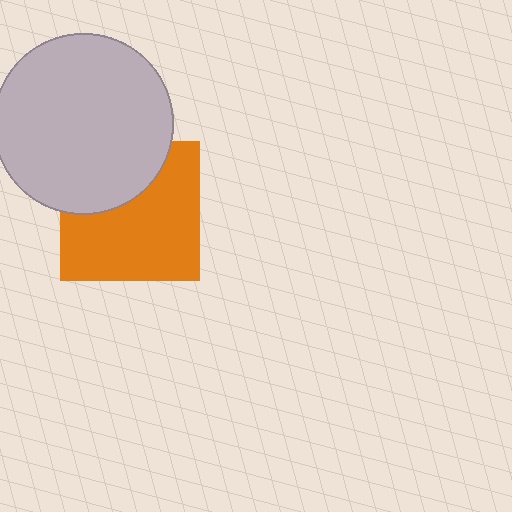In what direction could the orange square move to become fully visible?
The orange square could move down. That would shift it out from behind the light gray circle entirely.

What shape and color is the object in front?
The object in front is a light gray circle.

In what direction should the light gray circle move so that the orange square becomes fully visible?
The light gray circle should move up. That is the shortest direction to clear the overlap and leave the orange square fully visible.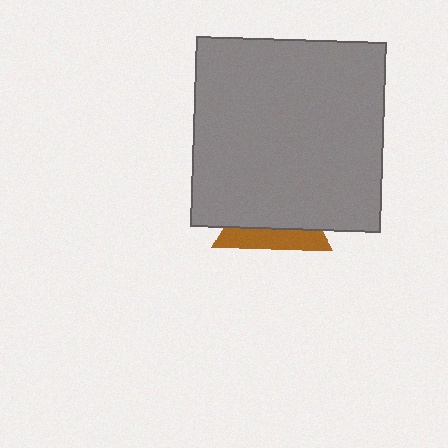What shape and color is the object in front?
The object in front is a gray square.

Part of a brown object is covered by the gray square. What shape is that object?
It is a triangle.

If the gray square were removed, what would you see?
You would see the complete brown triangle.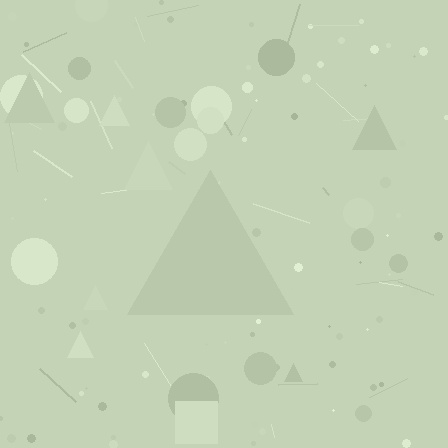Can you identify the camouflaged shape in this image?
The camouflaged shape is a triangle.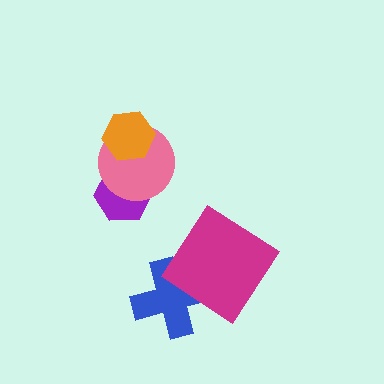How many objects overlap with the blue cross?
1 object overlaps with the blue cross.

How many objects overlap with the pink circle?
2 objects overlap with the pink circle.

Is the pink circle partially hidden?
Yes, it is partially covered by another shape.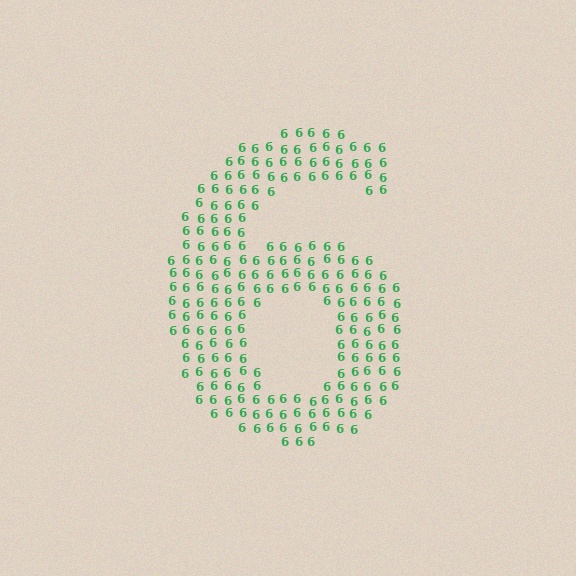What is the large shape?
The large shape is the digit 6.